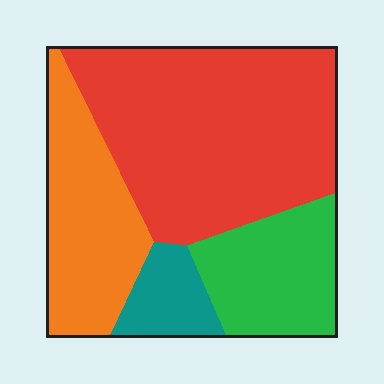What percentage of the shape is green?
Green takes up about one fifth (1/5) of the shape.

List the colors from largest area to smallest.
From largest to smallest: red, orange, green, teal.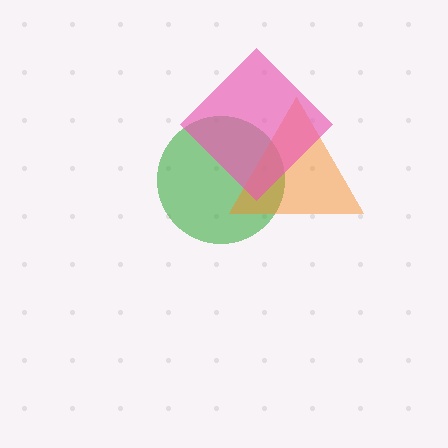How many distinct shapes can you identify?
There are 3 distinct shapes: a green circle, an orange triangle, a pink diamond.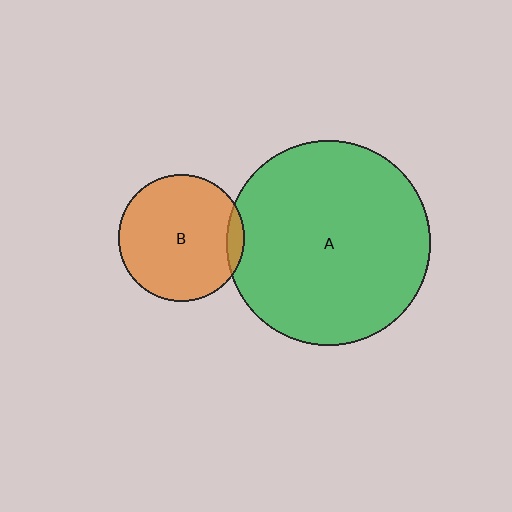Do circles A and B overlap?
Yes.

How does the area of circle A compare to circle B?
Approximately 2.6 times.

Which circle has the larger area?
Circle A (green).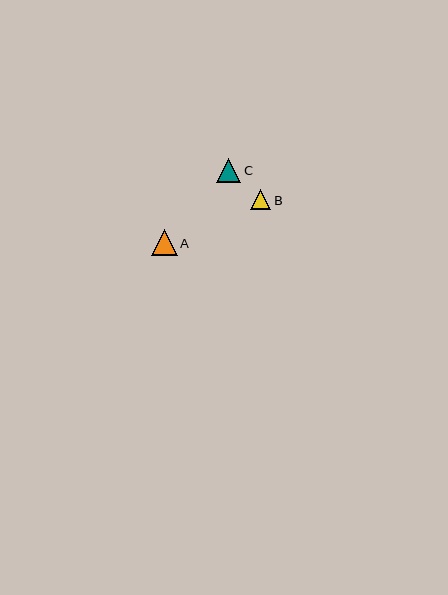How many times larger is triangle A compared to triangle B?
Triangle A is approximately 1.3 times the size of triangle B.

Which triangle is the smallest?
Triangle B is the smallest with a size of approximately 20 pixels.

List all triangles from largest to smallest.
From largest to smallest: A, C, B.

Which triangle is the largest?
Triangle A is the largest with a size of approximately 26 pixels.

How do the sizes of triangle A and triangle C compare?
Triangle A and triangle C are approximately the same size.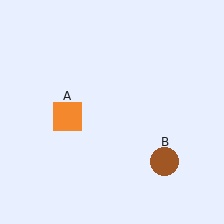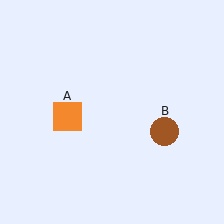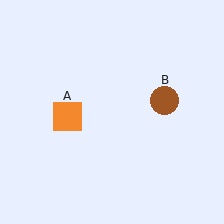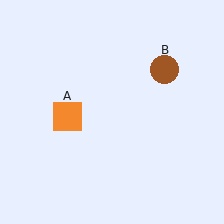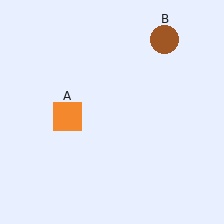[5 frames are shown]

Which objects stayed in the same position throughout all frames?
Orange square (object A) remained stationary.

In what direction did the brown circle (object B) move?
The brown circle (object B) moved up.